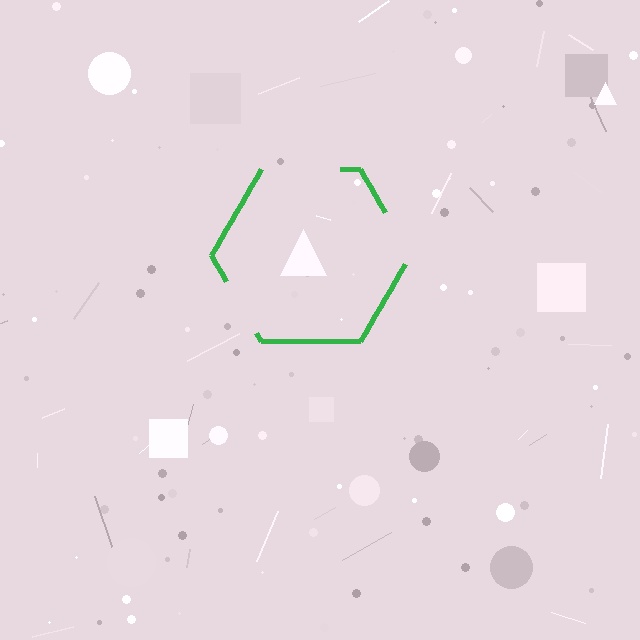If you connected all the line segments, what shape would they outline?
They would outline a hexagon.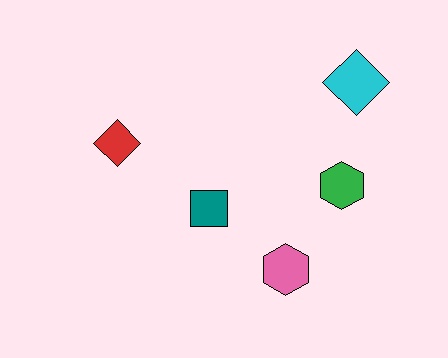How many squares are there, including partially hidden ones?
There is 1 square.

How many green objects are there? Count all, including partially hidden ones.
There is 1 green object.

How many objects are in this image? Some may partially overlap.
There are 5 objects.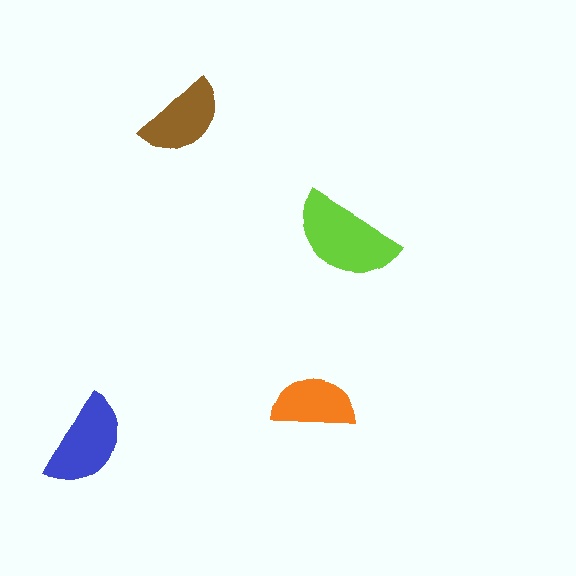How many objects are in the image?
There are 4 objects in the image.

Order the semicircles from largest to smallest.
the lime one, the blue one, the brown one, the orange one.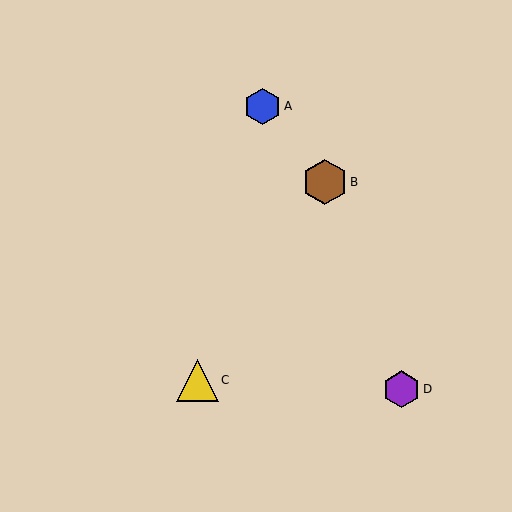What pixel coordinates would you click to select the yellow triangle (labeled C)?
Click at (197, 380) to select the yellow triangle C.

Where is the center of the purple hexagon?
The center of the purple hexagon is at (401, 389).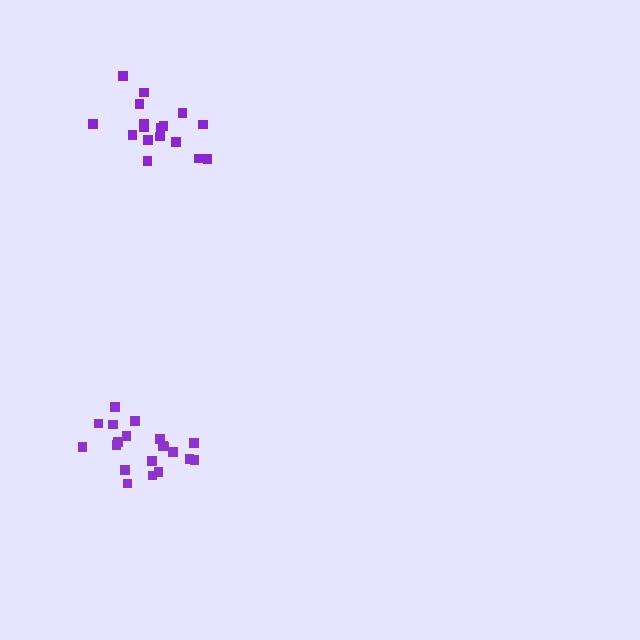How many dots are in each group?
Group 1: 20 dots, Group 2: 17 dots (37 total).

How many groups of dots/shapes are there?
There are 2 groups.